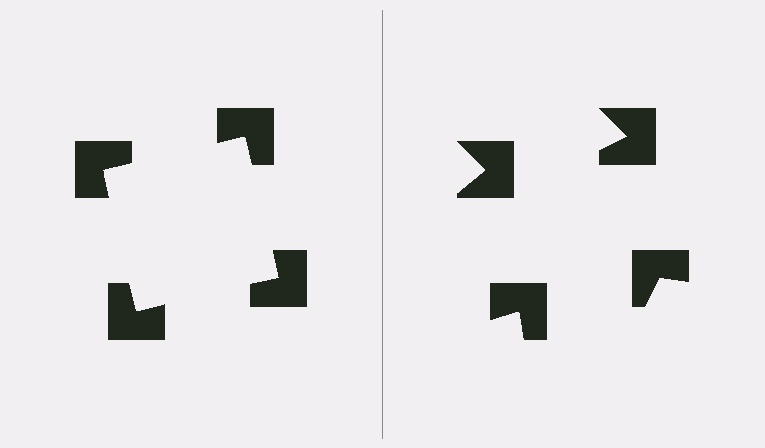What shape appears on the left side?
An illusory square.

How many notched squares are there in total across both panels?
8 — 4 on each side.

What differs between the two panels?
The notched squares are positioned identically on both sides; only the wedge orientations differ. On the left they align to a square; on the right they are misaligned.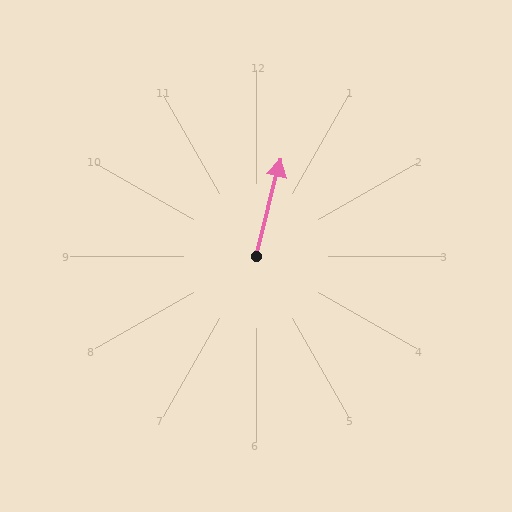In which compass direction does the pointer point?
North.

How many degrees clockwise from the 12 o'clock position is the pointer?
Approximately 14 degrees.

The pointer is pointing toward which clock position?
Roughly 12 o'clock.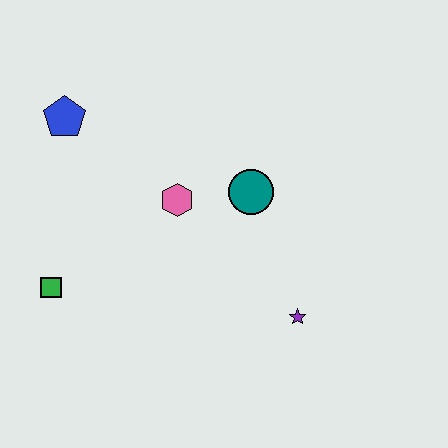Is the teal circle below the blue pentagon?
Yes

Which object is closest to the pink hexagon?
The teal circle is closest to the pink hexagon.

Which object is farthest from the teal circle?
The green square is farthest from the teal circle.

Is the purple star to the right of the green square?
Yes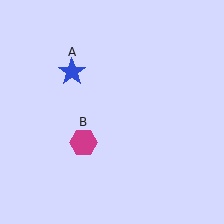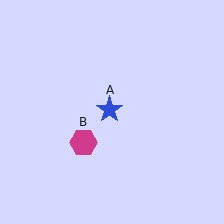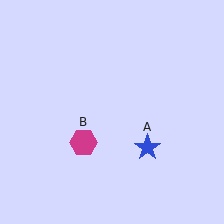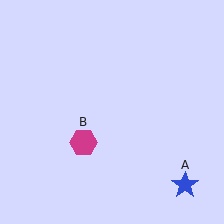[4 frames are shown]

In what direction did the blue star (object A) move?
The blue star (object A) moved down and to the right.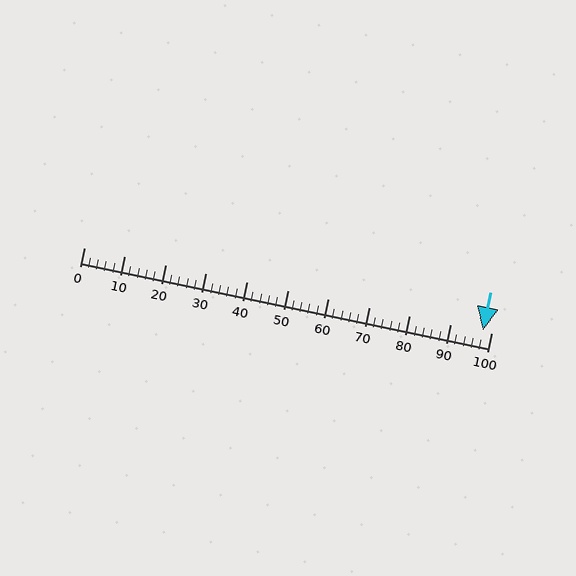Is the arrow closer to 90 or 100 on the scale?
The arrow is closer to 100.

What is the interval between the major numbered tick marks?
The major tick marks are spaced 10 units apart.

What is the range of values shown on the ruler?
The ruler shows values from 0 to 100.